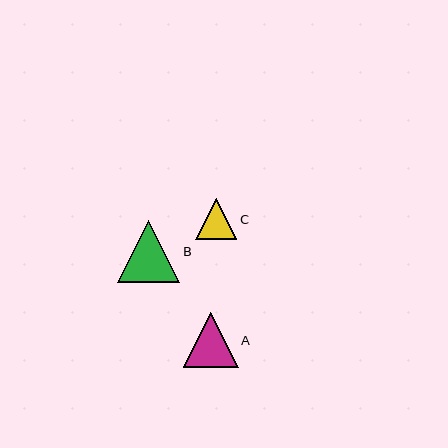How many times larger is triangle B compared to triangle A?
Triangle B is approximately 1.1 times the size of triangle A.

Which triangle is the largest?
Triangle B is the largest with a size of approximately 62 pixels.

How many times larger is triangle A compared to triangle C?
Triangle A is approximately 1.3 times the size of triangle C.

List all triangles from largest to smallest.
From largest to smallest: B, A, C.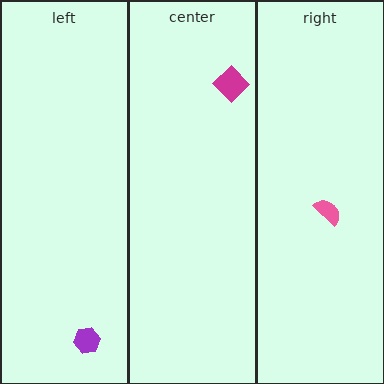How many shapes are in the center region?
1.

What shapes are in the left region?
The purple hexagon.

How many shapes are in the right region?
1.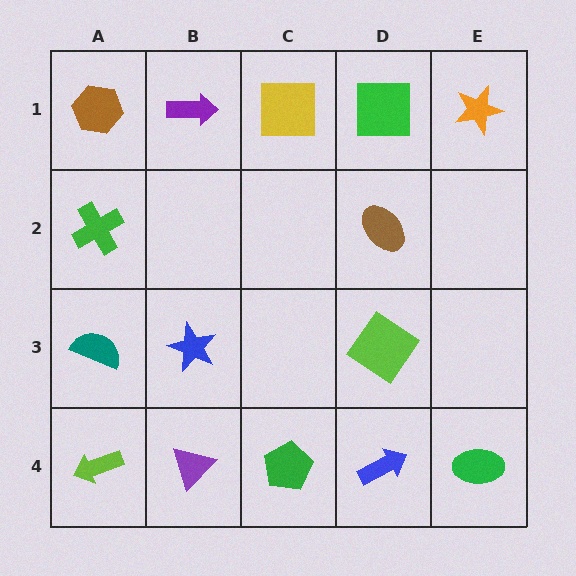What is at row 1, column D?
A green square.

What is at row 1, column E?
An orange star.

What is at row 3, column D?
A lime diamond.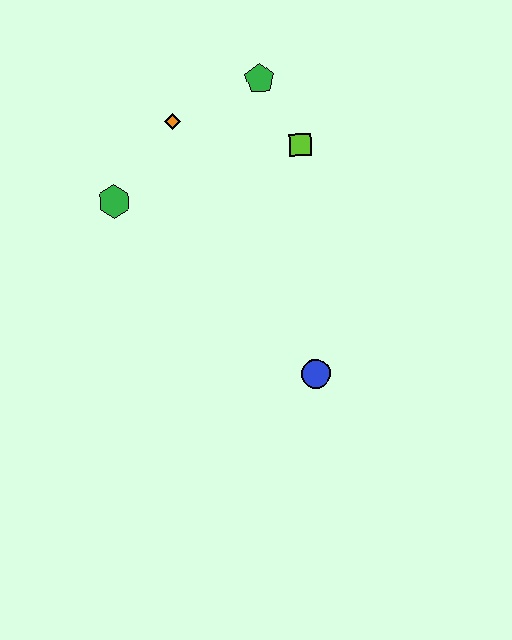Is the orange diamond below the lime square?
No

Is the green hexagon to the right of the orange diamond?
No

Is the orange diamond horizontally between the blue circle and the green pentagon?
No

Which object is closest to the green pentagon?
The lime square is closest to the green pentagon.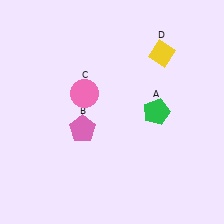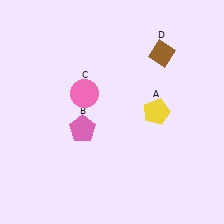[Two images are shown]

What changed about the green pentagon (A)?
In Image 1, A is green. In Image 2, it changed to yellow.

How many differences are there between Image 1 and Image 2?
There are 2 differences between the two images.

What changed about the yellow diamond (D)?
In Image 1, D is yellow. In Image 2, it changed to brown.